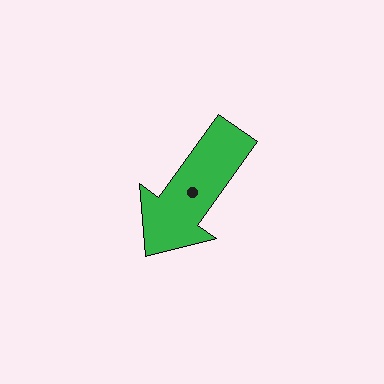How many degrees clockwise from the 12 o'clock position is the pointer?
Approximately 216 degrees.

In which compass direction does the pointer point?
Southwest.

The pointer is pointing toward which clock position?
Roughly 7 o'clock.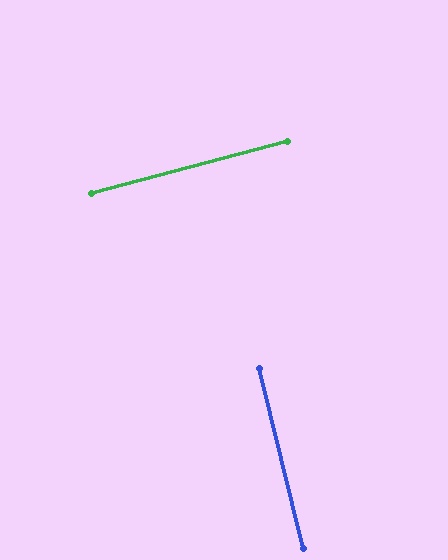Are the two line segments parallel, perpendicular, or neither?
Perpendicular — they meet at approximately 89°.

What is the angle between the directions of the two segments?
Approximately 89 degrees.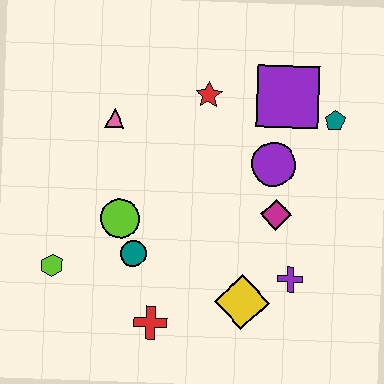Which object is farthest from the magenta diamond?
The lime hexagon is farthest from the magenta diamond.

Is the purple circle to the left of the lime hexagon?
No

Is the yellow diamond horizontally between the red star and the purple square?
Yes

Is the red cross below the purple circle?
Yes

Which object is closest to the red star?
The purple square is closest to the red star.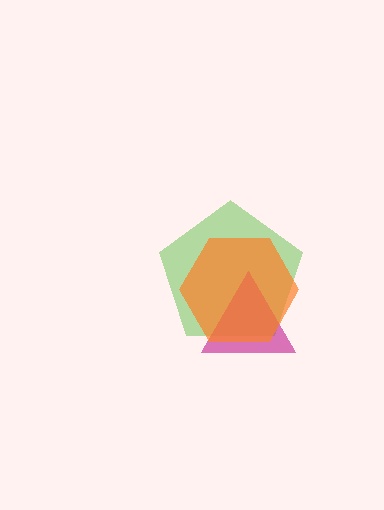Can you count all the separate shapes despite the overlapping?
Yes, there are 3 separate shapes.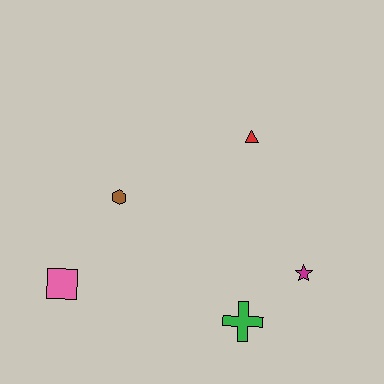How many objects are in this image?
There are 5 objects.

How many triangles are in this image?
There is 1 triangle.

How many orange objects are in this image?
There are no orange objects.